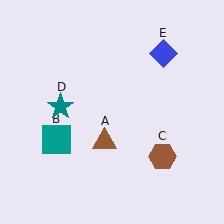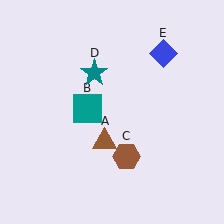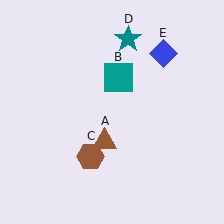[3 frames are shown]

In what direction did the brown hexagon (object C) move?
The brown hexagon (object C) moved left.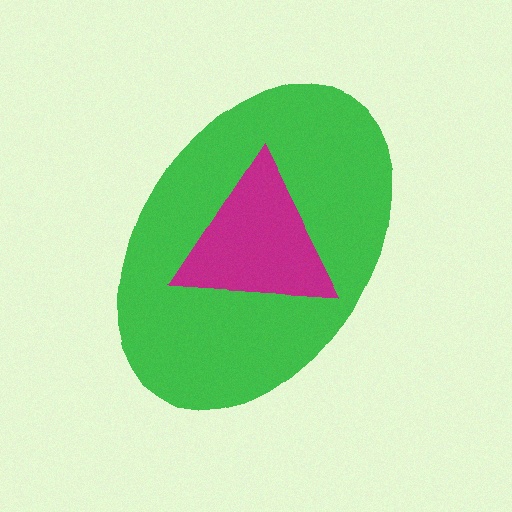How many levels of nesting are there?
2.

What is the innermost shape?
The magenta triangle.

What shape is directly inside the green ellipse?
The magenta triangle.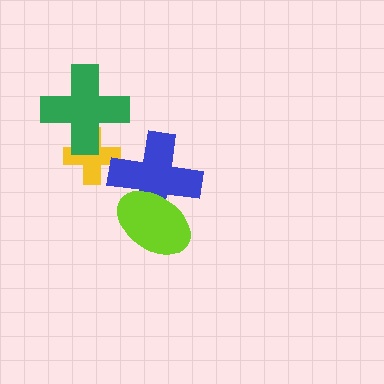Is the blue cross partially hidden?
Yes, it is partially covered by another shape.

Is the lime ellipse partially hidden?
No, no other shape covers it.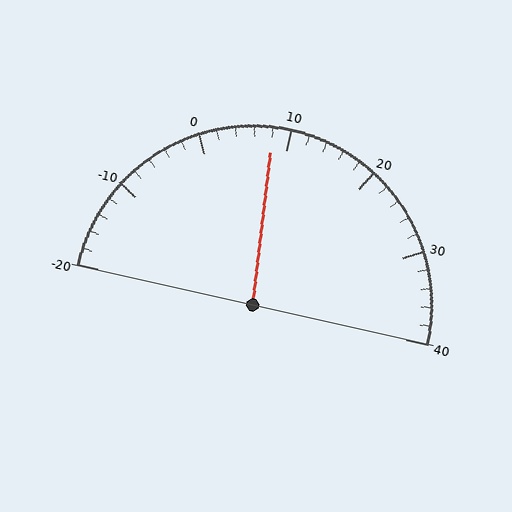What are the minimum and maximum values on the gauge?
The gauge ranges from -20 to 40.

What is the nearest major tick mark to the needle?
The nearest major tick mark is 10.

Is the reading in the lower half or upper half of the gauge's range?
The reading is in the lower half of the range (-20 to 40).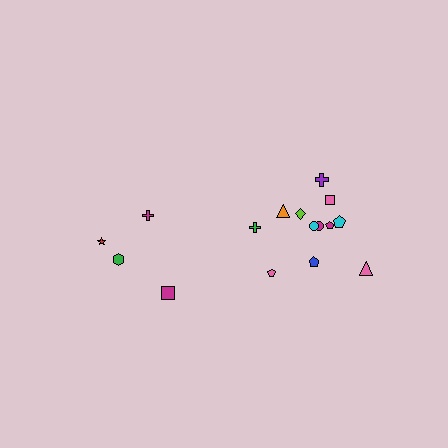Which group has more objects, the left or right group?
The right group.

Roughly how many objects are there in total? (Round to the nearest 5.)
Roughly 15 objects in total.